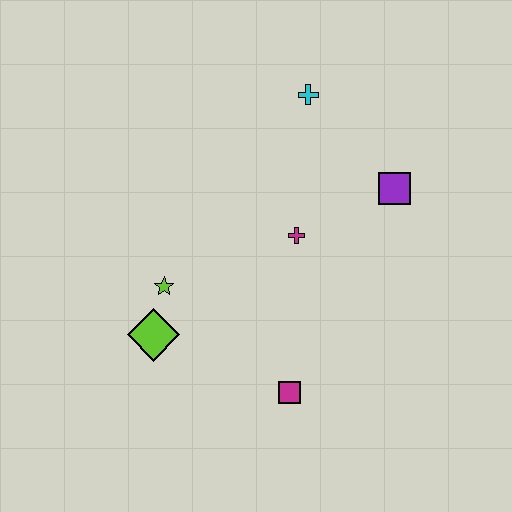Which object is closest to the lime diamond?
The lime star is closest to the lime diamond.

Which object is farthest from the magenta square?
The cyan cross is farthest from the magenta square.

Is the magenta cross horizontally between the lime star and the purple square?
Yes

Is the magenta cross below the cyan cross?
Yes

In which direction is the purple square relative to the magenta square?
The purple square is above the magenta square.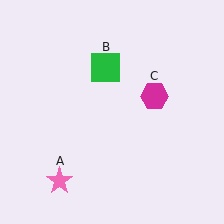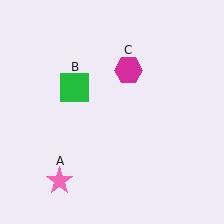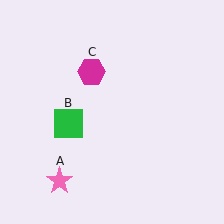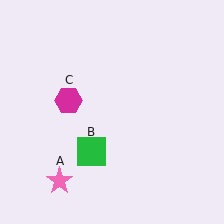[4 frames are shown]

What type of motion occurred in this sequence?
The green square (object B), magenta hexagon (object C) rotated counterclockwise around the center of the scene.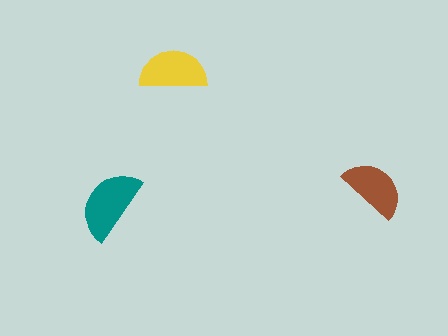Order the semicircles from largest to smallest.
the teal one, the yellow one, the brown one.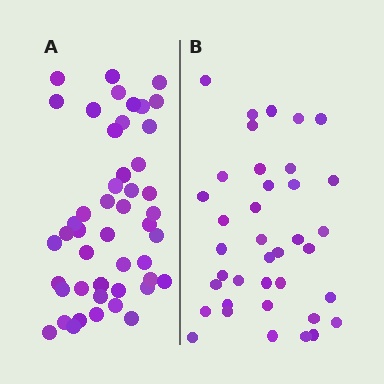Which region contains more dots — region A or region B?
Region A (the left region) has more dots.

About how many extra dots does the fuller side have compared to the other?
Region A has roughly 8 or so more dots than region B.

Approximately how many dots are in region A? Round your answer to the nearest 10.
About 50 dots. (The exact count is 47, which rounds to 50.)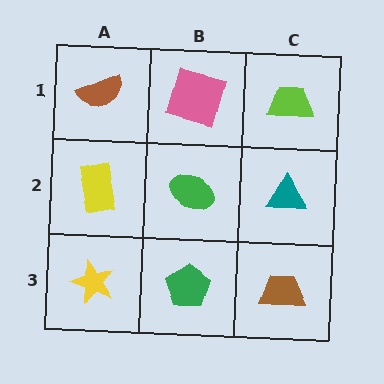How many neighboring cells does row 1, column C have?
2.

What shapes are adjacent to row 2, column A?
A brown semicircle (row 1, column A), a yellow star (row 3, column A), a green ellipse (row 2, column B).